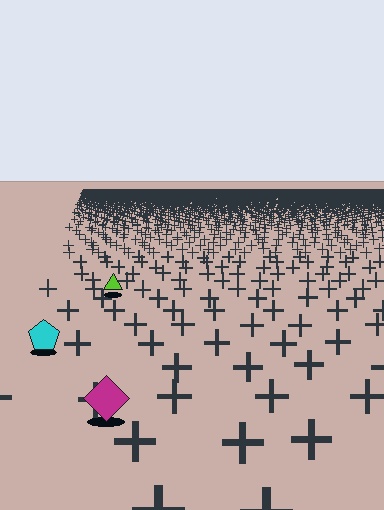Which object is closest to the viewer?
The magenta diamond is closest. The texture marks near it are larger and more spread out.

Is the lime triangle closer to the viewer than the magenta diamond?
No. The magenta diamond is closer — you can tell from the texture gradient: the ground texture is coarser near it.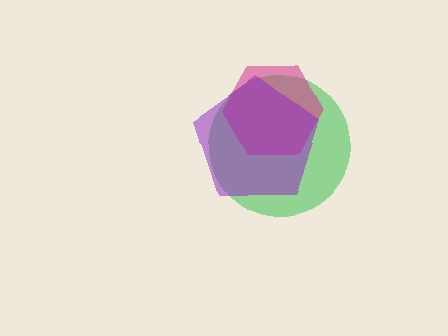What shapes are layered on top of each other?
The layered shapes are: a green circle, a magenta hexagon, a purple pentagon.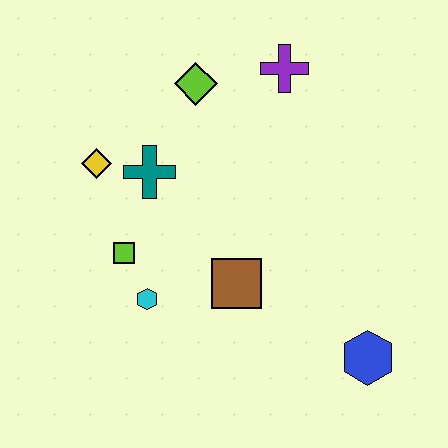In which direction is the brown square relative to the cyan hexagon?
The brown square is to the right of the cyan hexagon.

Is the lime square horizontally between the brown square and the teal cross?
No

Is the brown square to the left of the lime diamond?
No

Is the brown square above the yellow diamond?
No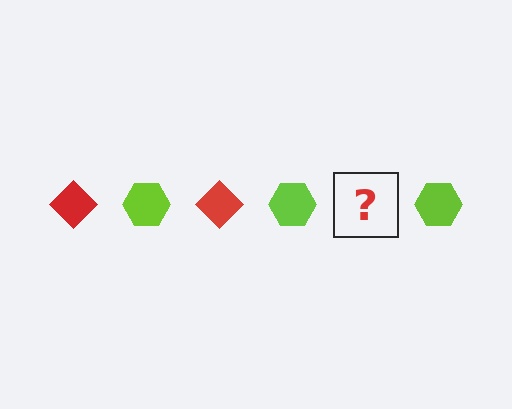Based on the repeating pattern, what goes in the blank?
The blank should be a red diamond.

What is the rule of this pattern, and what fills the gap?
The rule is that the pattern alternates between red diamond and lime hexagon. The gap should be filled with a red diamond.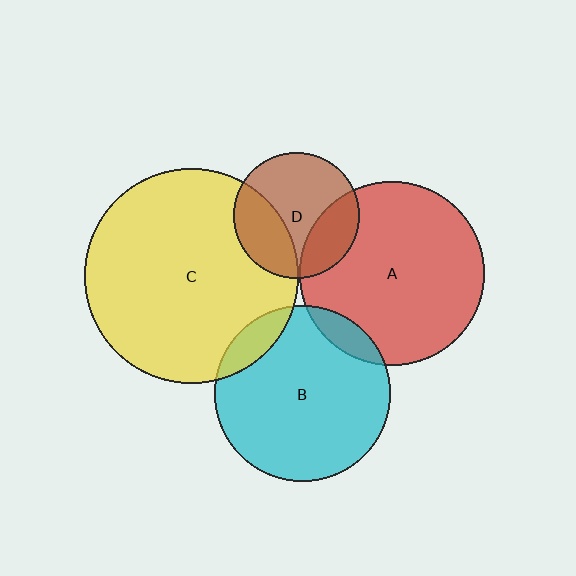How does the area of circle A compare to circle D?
Approximately 2.1 times.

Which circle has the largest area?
Circle C (yellow).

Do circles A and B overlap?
Yes.